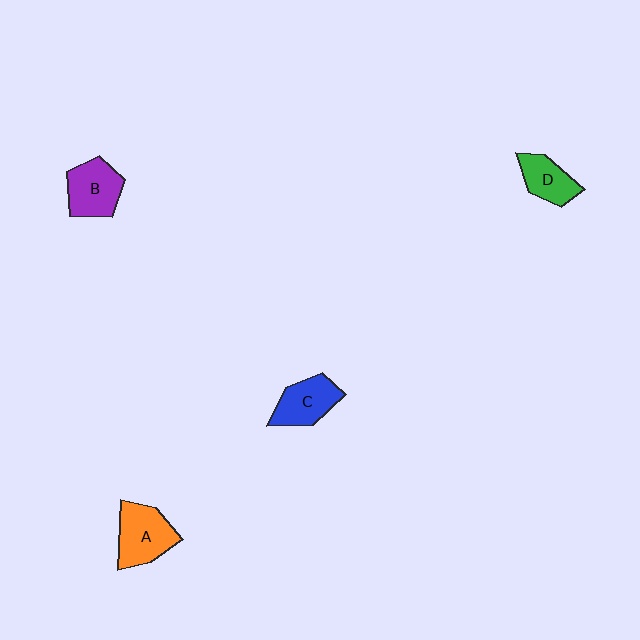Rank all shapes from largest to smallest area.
From largest to smallest: A (orange), B (purple), C (blue), D (green).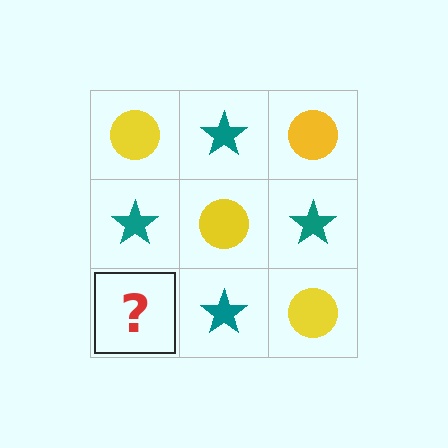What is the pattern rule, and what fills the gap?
The rule is that it alternates yellow circle and teal star in a checkerboard pattern. The gap should be filled with a yellow circle.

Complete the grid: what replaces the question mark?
The question mark should be replaced with a yellow circle.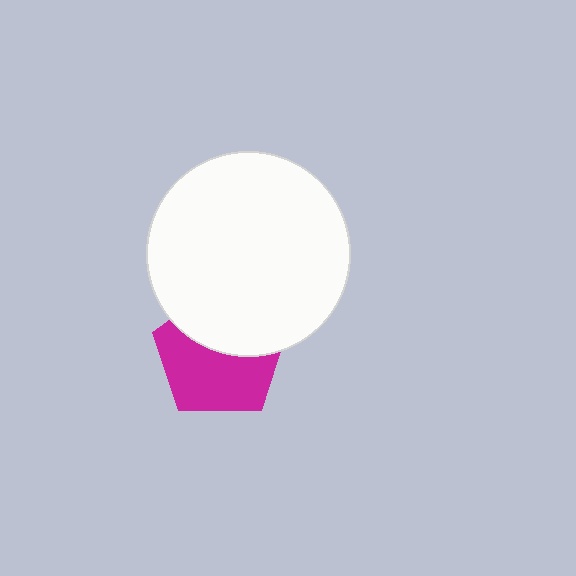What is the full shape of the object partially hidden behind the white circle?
The partially hidden object is a magenta pentagon.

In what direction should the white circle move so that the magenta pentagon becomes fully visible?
The white circle should move up. That is the shortest direction to clear the overlap and leave the magenta pentagon fully visible.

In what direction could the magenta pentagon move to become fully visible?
The magenta pentagon could move down. That would shift it out from behind the white circle entirely.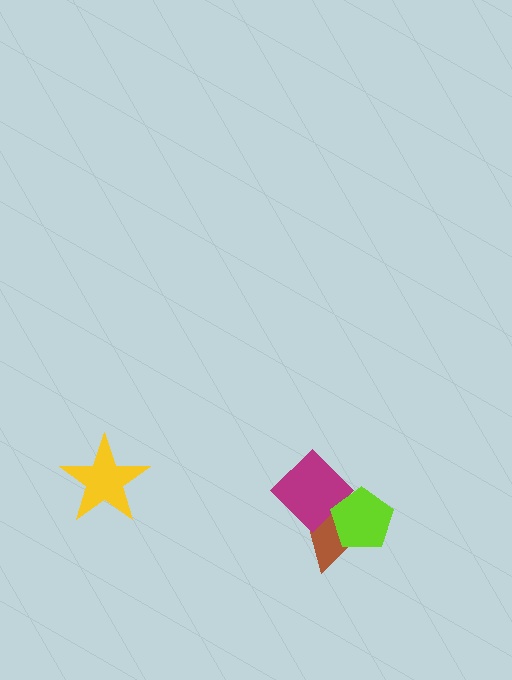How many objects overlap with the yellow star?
0 objects overlap with the yellow star.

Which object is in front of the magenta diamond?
The lime pentagon is in front of the magenta diamond.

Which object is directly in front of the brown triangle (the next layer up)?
The magenta diamond is directly in front of the brown triangle.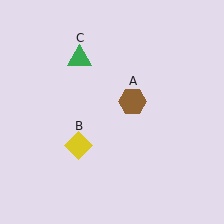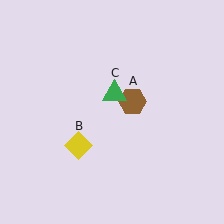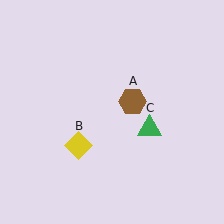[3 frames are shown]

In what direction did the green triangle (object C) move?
The green triangle (object C) moved down and to the right.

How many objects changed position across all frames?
1 object changed position: green triangle (object C).